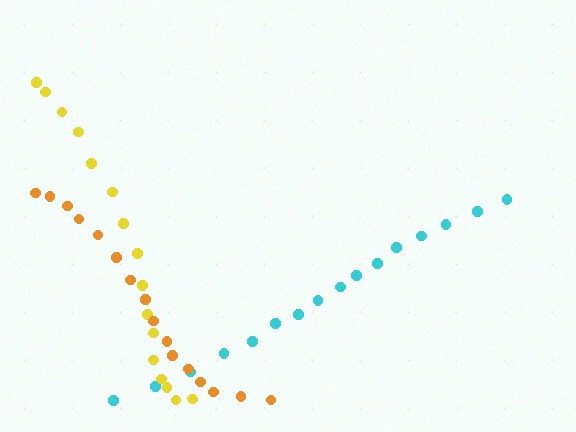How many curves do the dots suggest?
There are 3 distinct paths.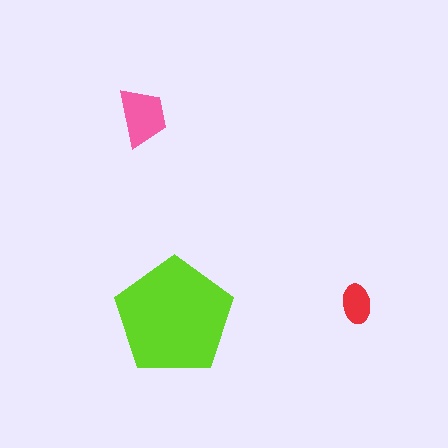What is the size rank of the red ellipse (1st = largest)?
3rd.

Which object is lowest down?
The lime pentagon is bottommost.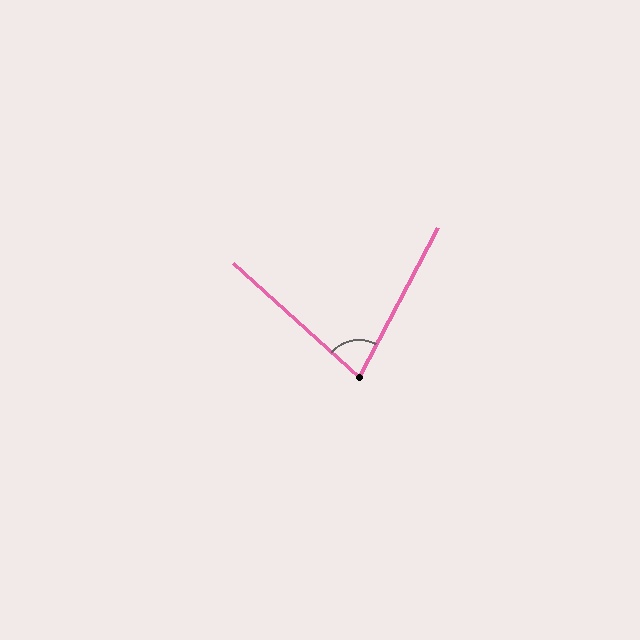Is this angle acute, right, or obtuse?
It is acute.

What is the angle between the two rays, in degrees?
Approximately 75 degrees.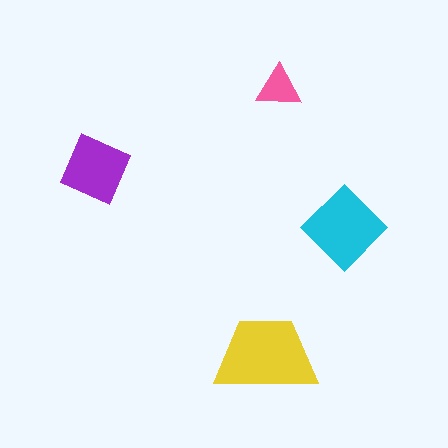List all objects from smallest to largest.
The pink triangle, the purple square, the cyan diamond, the yellow trapezoid.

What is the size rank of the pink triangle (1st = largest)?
4th.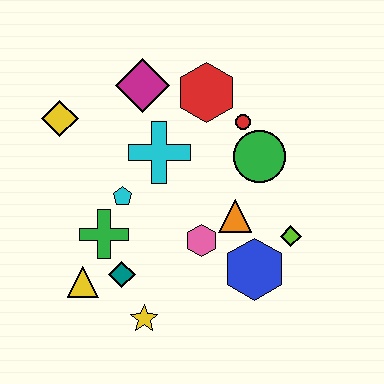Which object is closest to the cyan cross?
The cyan pentagon is closest to the cyan cross.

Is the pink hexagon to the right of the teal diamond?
Yes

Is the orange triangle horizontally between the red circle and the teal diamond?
Yes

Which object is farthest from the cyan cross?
The yellow star is farthest from the cyan cross.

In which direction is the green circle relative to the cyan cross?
The green circle is to the right of the cyan cross.